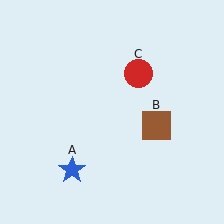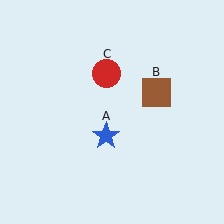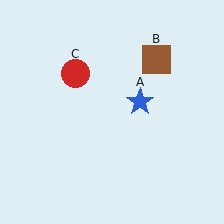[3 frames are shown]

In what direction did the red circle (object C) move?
The red circle (object C) moved left.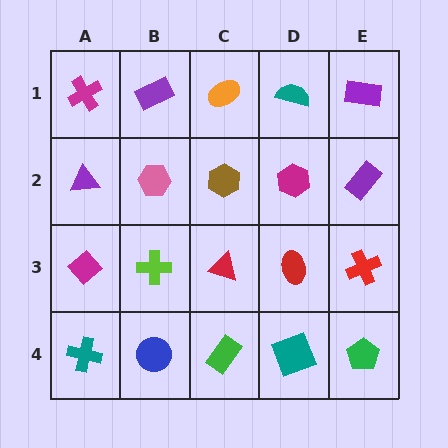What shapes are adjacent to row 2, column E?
A purple rectangle (row 1, column E), a red cross (row 3, column E), a magenta hexagon (row 2, column D).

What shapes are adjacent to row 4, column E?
A red cross (row 3, column E), a teal square (row 4, column D).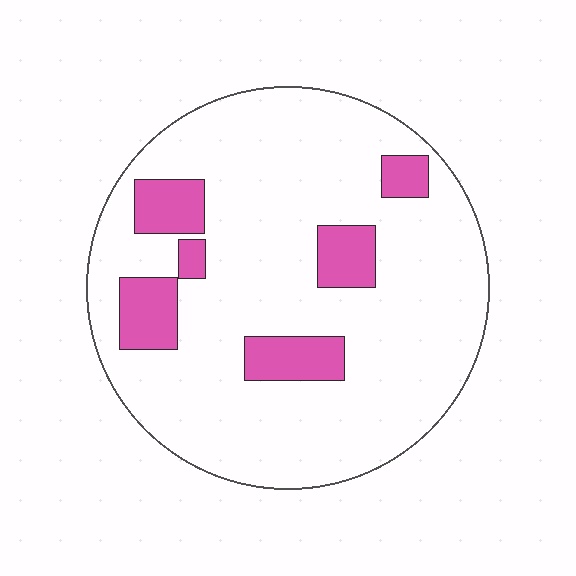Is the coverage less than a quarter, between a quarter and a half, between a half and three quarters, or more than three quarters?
Less than a quarter.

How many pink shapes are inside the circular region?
6.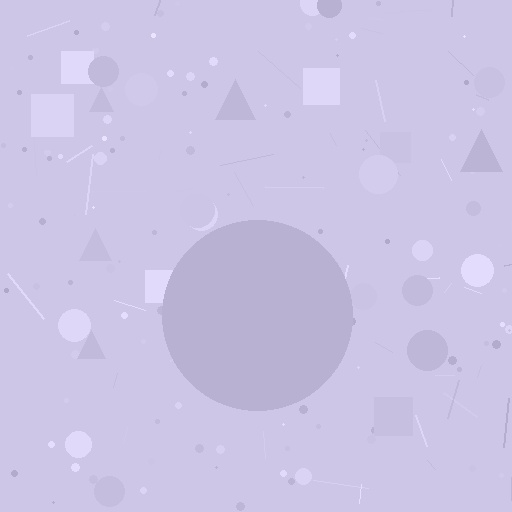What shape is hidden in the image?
A circle is hidden in the image.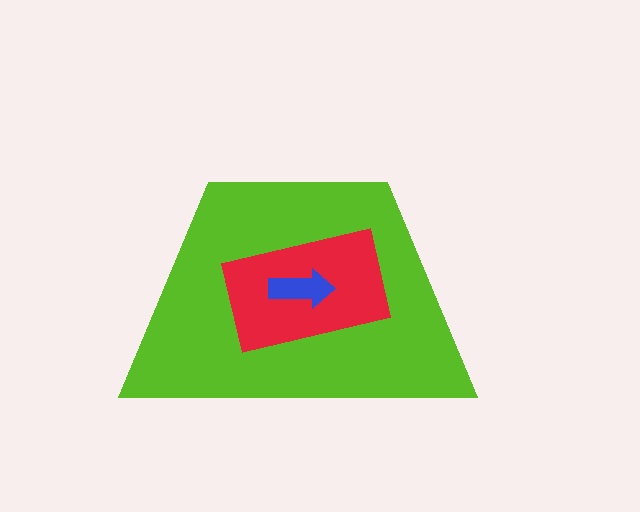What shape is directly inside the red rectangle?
The blue arrow.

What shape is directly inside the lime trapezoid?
The red rectangle.